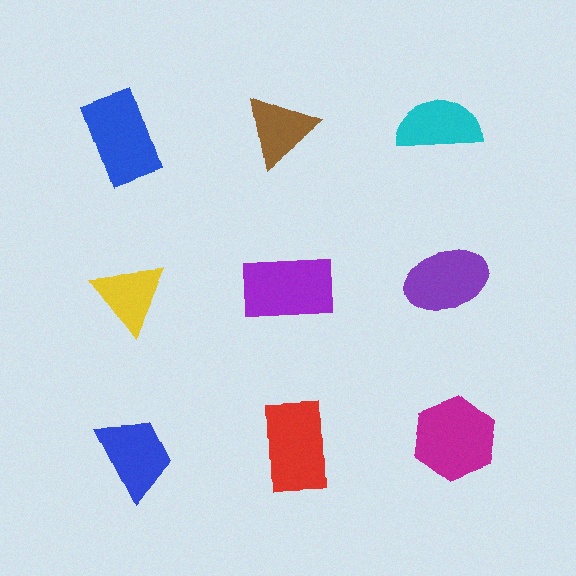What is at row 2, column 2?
A purple rectangle.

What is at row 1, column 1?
A blue rectangle.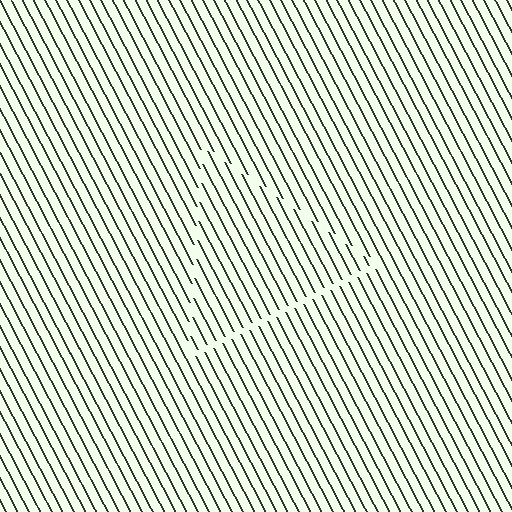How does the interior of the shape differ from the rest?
The interior of the shape contains the same grating, shifted by half a period — the contour is defined by the phase discontinuity where line-ends from the inner and outer gratings abut.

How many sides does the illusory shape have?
3 sides — the line-ends trace a triangle.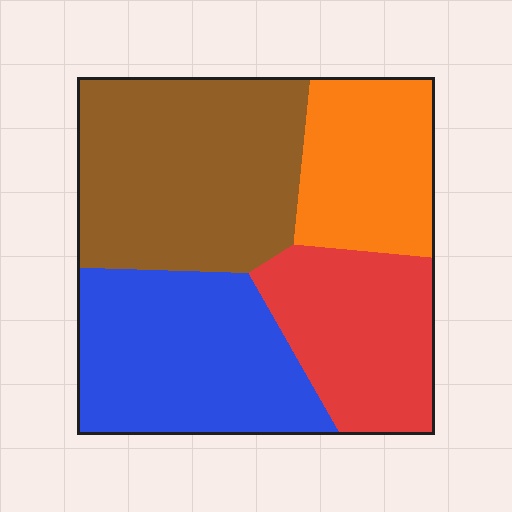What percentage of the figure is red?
Red covers 21% of the figure.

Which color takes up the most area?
Brown, at roughly 35%.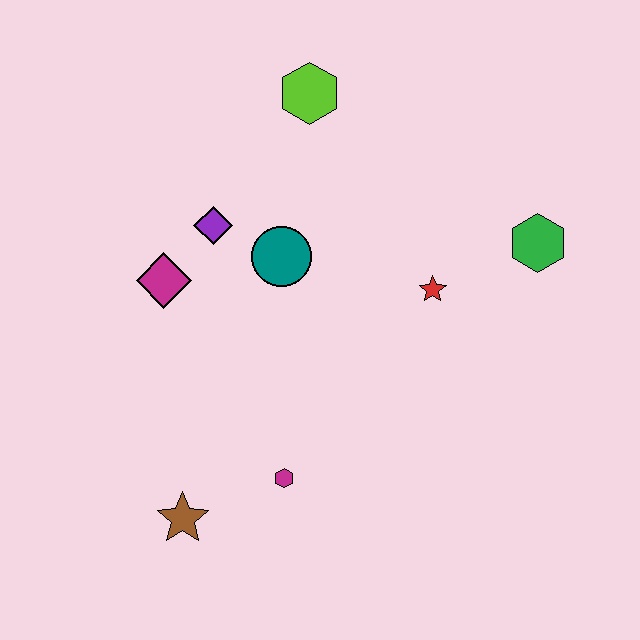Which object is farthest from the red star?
The brown star is farthest from the red star.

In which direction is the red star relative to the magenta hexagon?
The red star is above the magenta hexagon.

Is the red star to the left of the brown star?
No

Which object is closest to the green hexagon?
The red star is closest to the green hexagon.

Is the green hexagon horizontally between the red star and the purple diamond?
No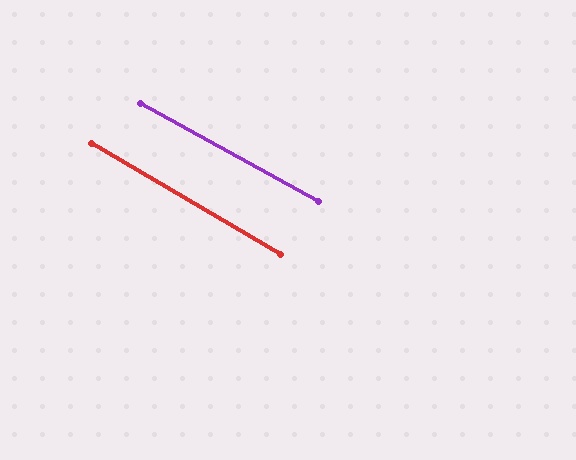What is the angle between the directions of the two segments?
Approximately 2 degrees.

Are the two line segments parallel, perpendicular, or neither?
Parallel — their directions differ by only 2.0°.